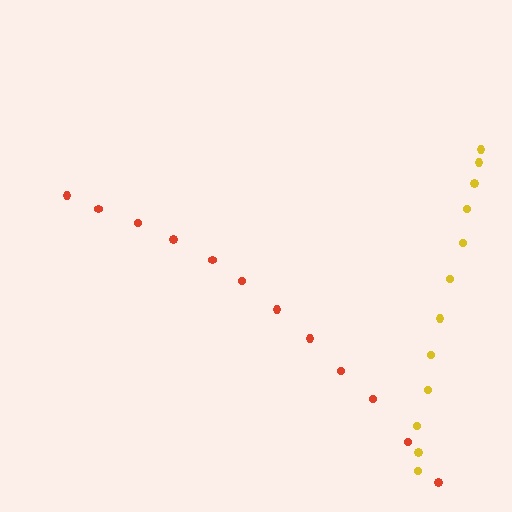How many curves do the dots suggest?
There are 2 distinct paths.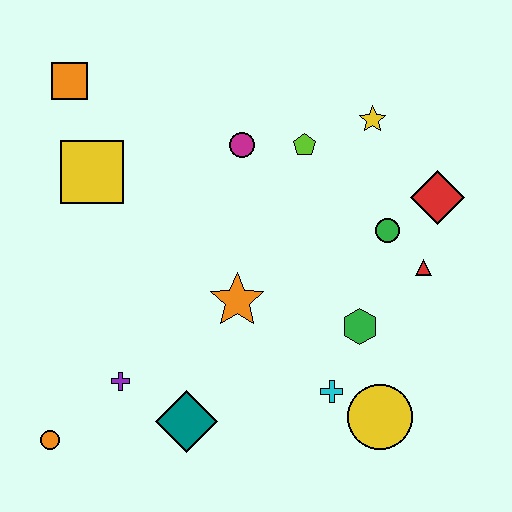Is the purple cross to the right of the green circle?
No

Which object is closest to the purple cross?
The teal diamond is closest to the purple cross.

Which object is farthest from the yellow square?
The yellow circle is farthest from the yellow square.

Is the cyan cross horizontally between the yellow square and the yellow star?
Yes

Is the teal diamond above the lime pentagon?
No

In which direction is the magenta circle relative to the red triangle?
The magenta circle is to the left of the red triangle.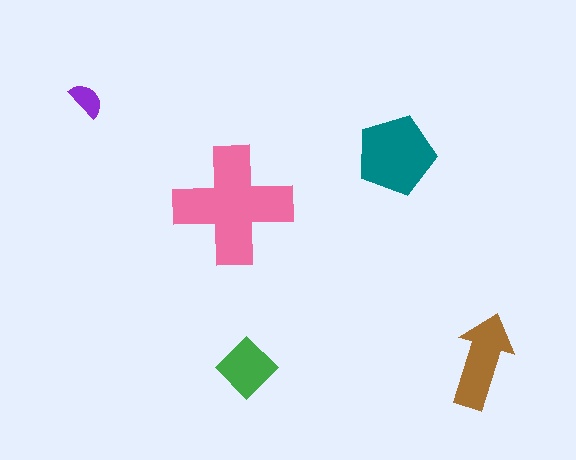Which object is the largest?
The pink cross.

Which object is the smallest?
The purple semicircle.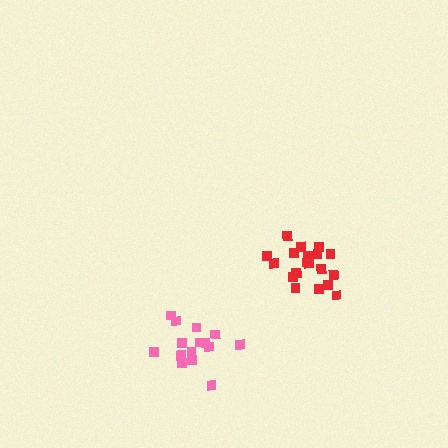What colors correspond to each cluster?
The clusters are colored: red, pink.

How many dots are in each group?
Group 1: 19 dots, Group 2: 15 dots (34 total).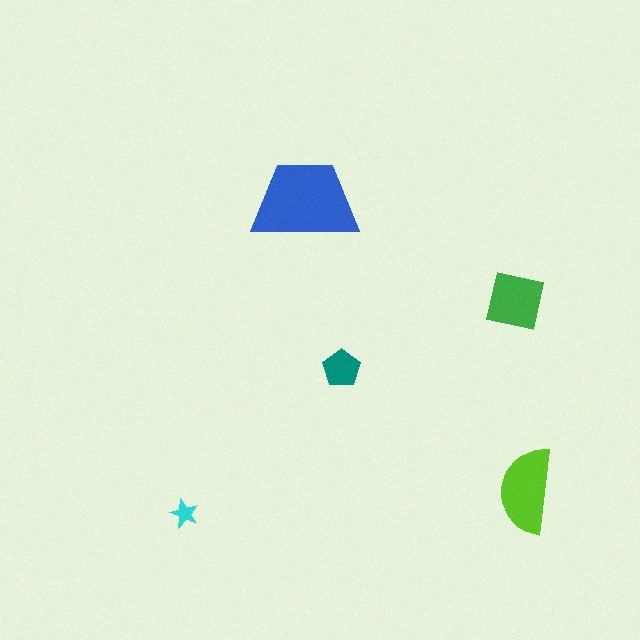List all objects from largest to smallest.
The blue trapezoid, the lime semicircle, the green square, the teal pentagon, the cyan star.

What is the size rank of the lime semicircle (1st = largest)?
2nd.